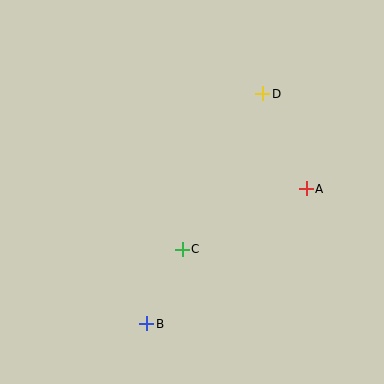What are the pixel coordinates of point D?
Point D is at (263, 94).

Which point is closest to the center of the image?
Point C at (182, 249) is closest to the center.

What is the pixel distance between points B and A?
The distance between B and A is 209 pixels.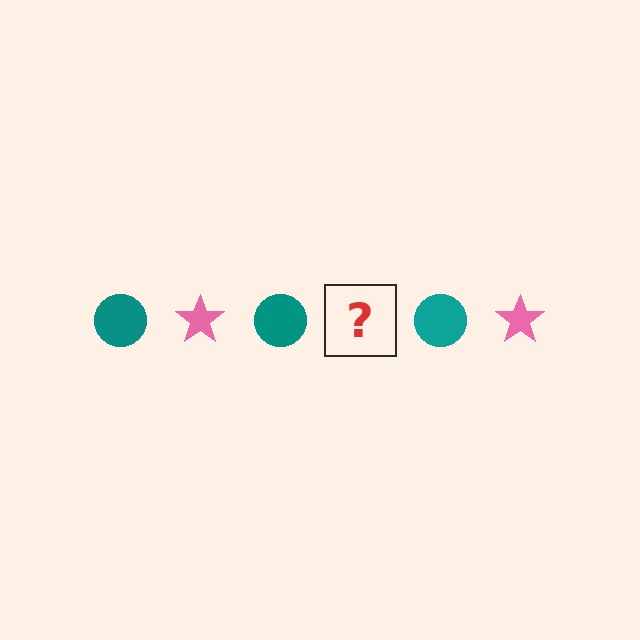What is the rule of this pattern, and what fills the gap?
The rule is that the pattern alternates between teal circle and pink star. The gap should be filled with a pink star.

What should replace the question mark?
The question mark should be replaced with a pink star.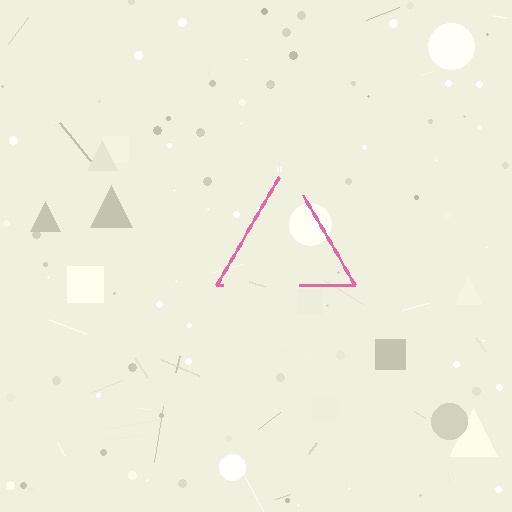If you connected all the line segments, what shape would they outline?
They would outline a triangle.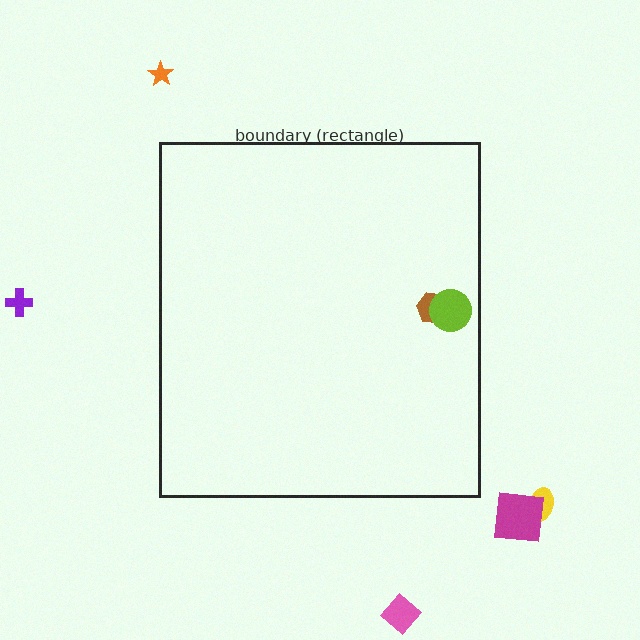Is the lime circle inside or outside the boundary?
Inside.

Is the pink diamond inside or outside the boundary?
Outside.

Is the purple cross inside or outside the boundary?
Outside.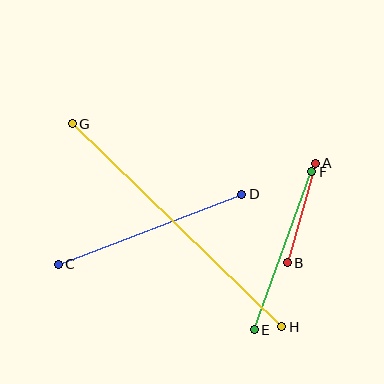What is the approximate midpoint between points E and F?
The midpoint is at approximately (283, 251) pixels.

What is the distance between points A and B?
The distance is approximately 103 pixels.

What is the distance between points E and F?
The distance is approximately 168 pixels.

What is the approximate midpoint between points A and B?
The midpoint is at approximately (301, 213) pixels.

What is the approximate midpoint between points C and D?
The midpoint is at approximately (150, 229) pixels.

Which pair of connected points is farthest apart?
Points G and H are farthest apart.